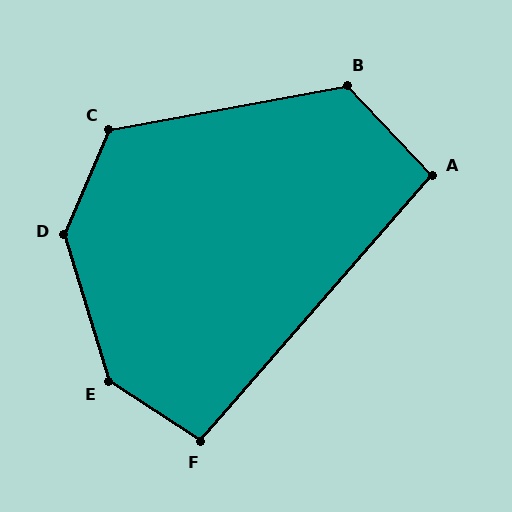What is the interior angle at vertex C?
Approximately 124 degrees (obtuse).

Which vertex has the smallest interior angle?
A, at approximately 96 degrees.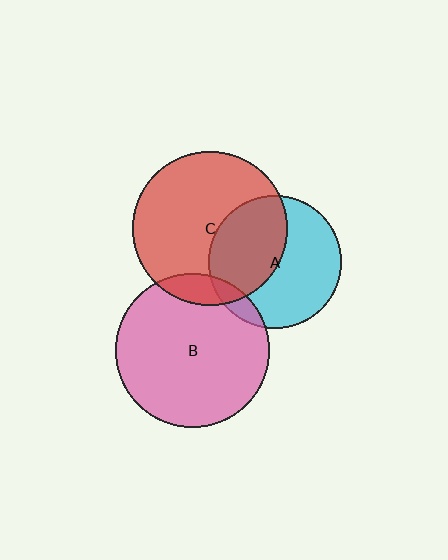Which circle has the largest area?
Circle C (red).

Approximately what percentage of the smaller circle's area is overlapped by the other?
Approximately 10%.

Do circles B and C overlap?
Yes.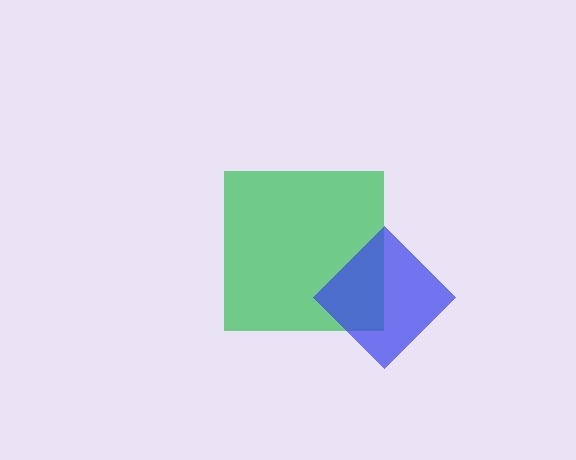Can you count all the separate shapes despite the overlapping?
Yes, there are 2 separate shapes.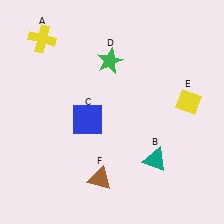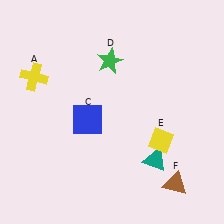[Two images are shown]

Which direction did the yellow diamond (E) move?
The yellow diamond (E) moved down.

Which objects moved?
The objects that moved are: the yellow cross (A), the yellow diamond (E), the brown triangle (F).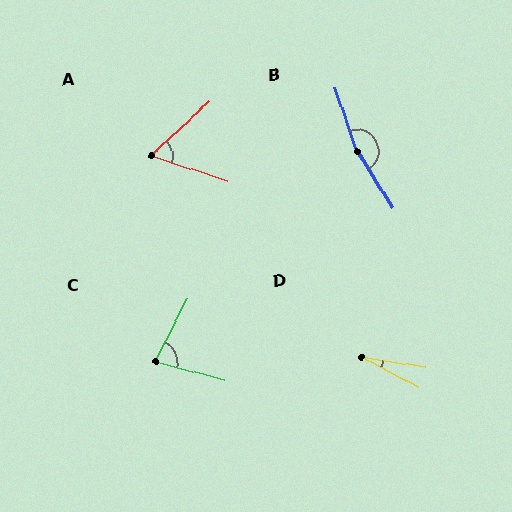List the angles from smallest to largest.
D (19°), A (60°), C (78°), B (167°).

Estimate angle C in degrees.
Approximately 78 degrees.